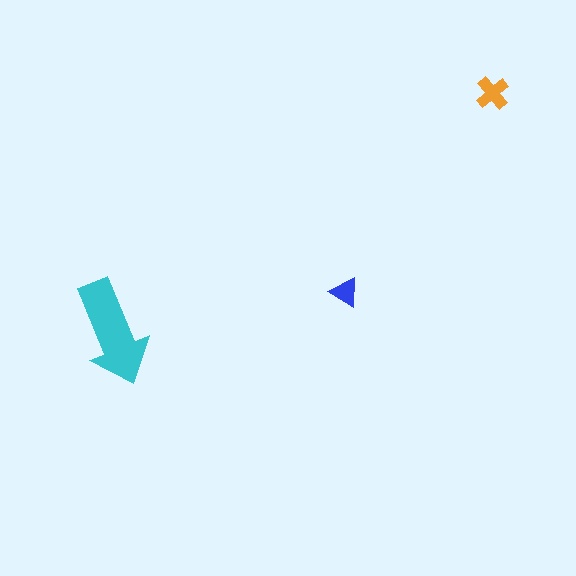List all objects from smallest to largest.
The blue triangle, the orange cross, the cyan arrow.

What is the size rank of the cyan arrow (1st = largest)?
1st.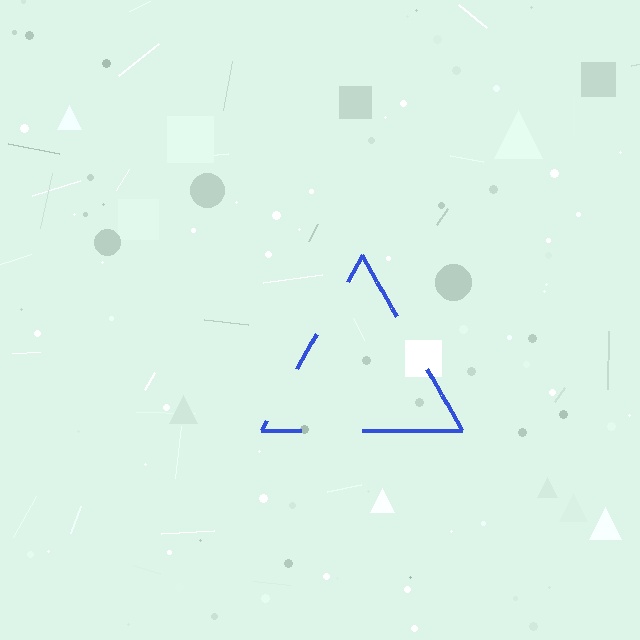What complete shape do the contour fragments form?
The contour fragments form a triangle.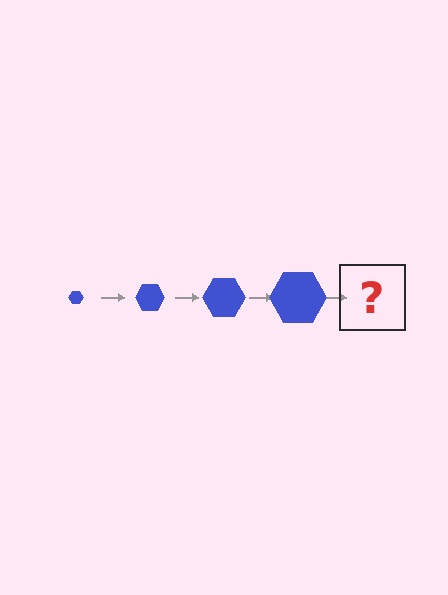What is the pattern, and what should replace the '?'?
The pattern is that the hexagon gets progressively larger each step. The '?' should be a blue hexagon, larger than the previous one.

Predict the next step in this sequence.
The next step is a blue hexagon, larger than the previous one.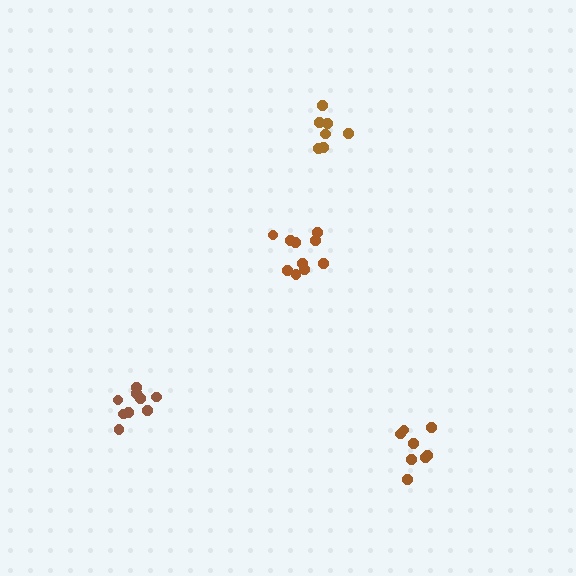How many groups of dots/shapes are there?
There are 4 groups.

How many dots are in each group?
Group 1: 7 dots, Group 2: 9 dots, Group 3: 10 dots, Group 4: 8 dots (34 total).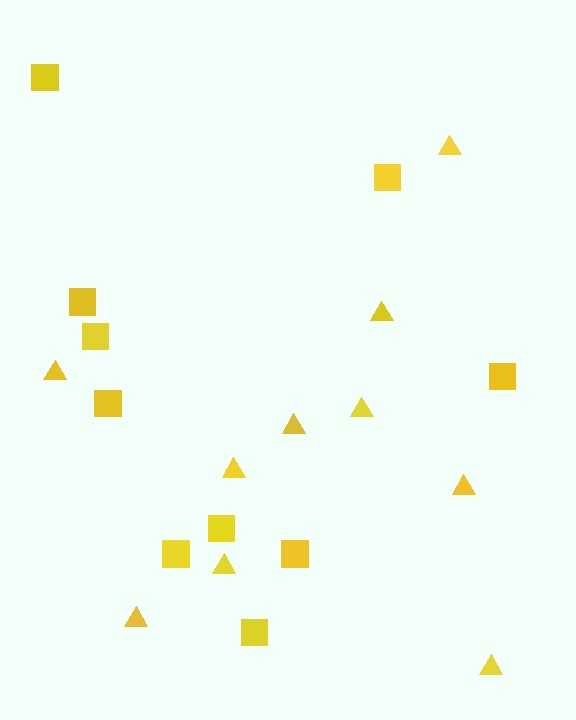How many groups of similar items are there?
There are 2 groups: one group of triangles (10) and one group of squares (10).